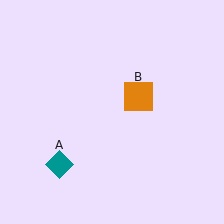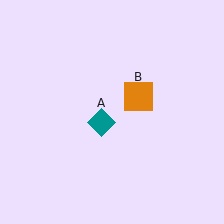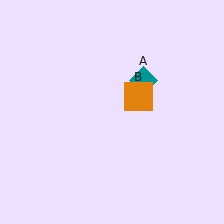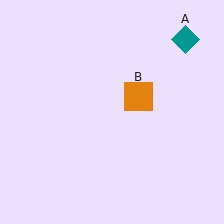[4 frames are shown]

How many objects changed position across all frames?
1 object changed position: teal diamond (object A).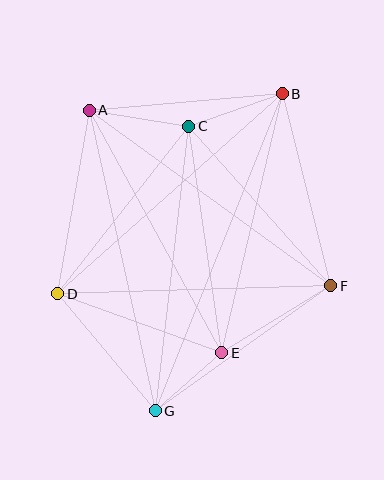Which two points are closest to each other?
Points E and G are closest to each other.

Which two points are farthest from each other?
Points B and G are farthest from each other.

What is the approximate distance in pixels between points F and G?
The distance between F and G is approximately 216 pixels.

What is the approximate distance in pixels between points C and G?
The distance between C and G is approximately 287 pixels.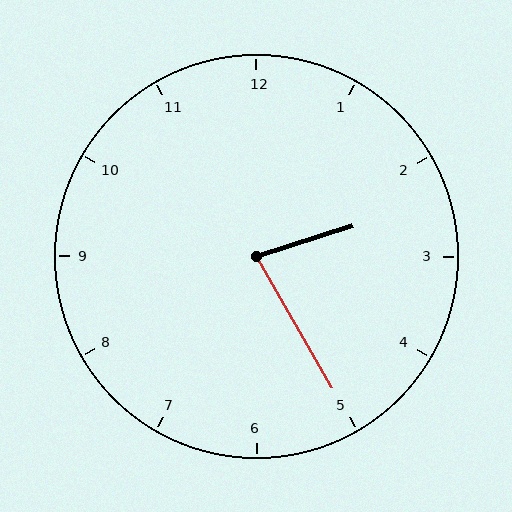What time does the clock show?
2:25.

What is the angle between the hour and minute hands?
Approximately 78 degrees.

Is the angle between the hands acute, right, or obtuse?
It is acute.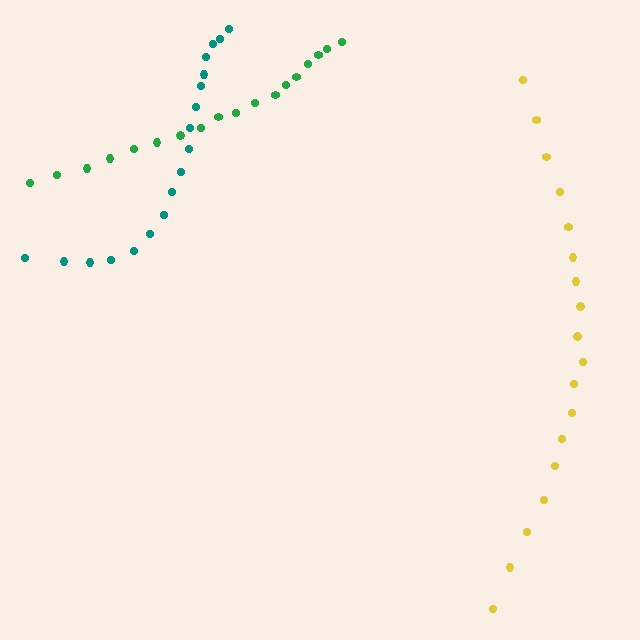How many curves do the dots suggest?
There are 3 distinct paths.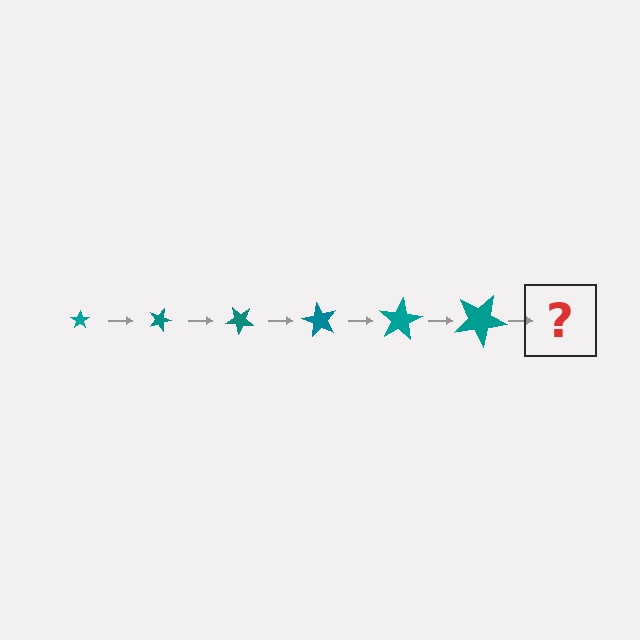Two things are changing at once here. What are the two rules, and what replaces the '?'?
The two rules are that the star grows larger each step and it rotates 20 degrees each step. The '?' should be a star, larger than the previous one and rotated 120 degrees from the start.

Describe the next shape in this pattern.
It should be a star, larger than the previous one and rotated 120 degrees from the start.